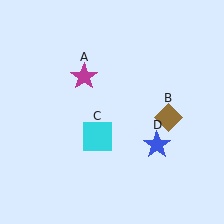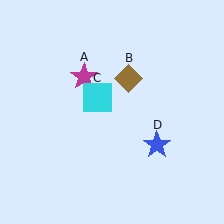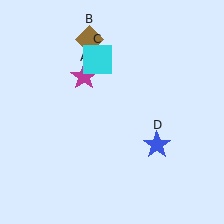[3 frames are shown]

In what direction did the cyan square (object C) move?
The cyan square (object C) moved up.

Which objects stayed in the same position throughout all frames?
Magenta star (object A) and blue star (object D) remained stationary.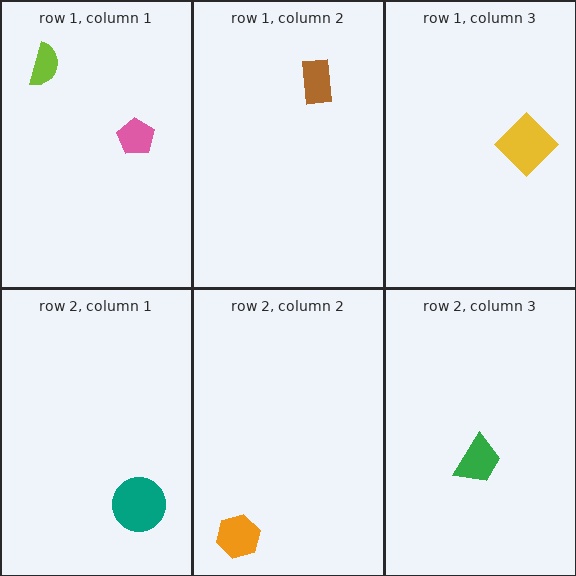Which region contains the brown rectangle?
The row 1, column 2 region.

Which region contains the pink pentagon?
The row 1, column 1 region.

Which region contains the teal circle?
The row 2, column 1 region.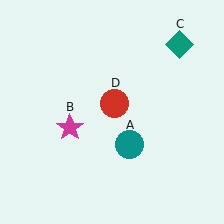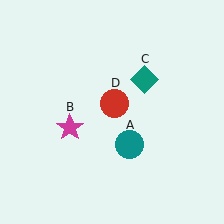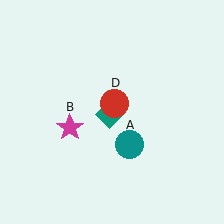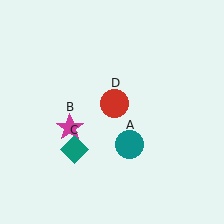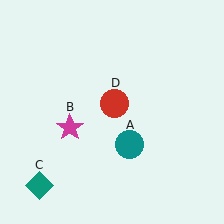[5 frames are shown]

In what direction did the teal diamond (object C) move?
The teal diamond (object C) moved down and to the left.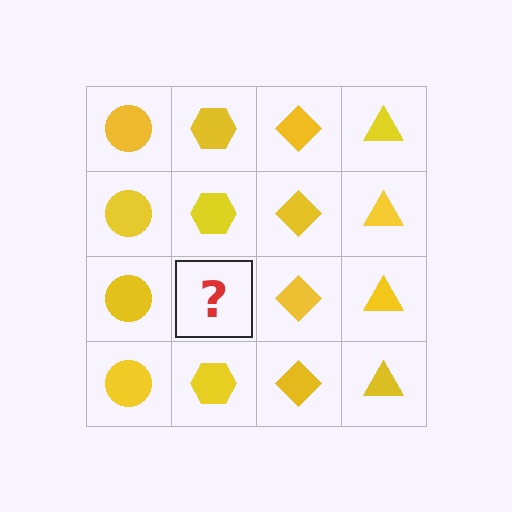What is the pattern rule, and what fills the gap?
The rule is that each column has a consistent shape. The gap should be filled with a yellow hexagon.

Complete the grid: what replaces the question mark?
The question mark should be replaced with a yellow hexagon.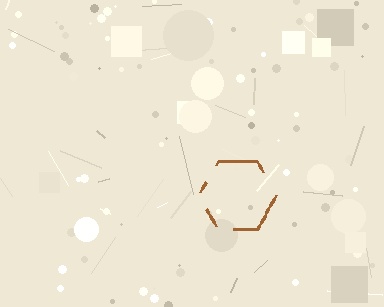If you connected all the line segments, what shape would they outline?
They would outline a hexagon.